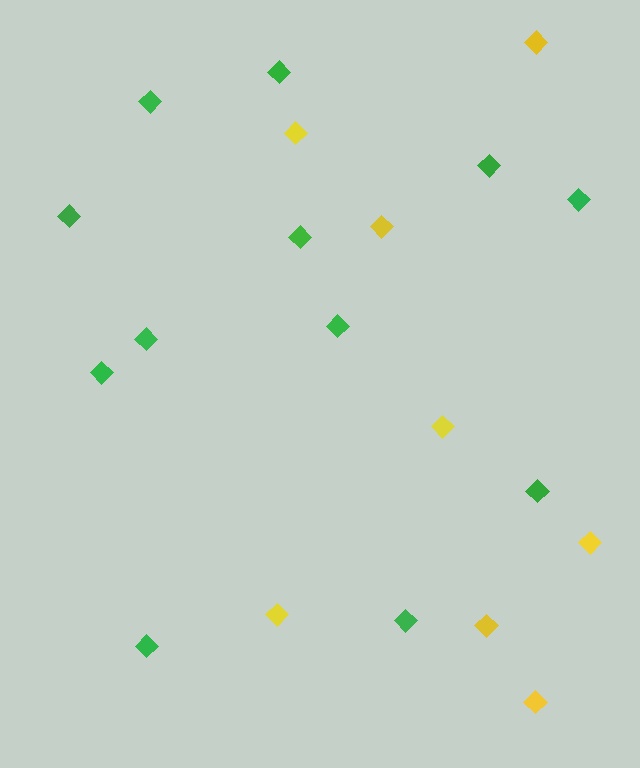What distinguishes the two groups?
There are 2 groups: one group of yellow diamonds (8) and one group of green diamonds (12).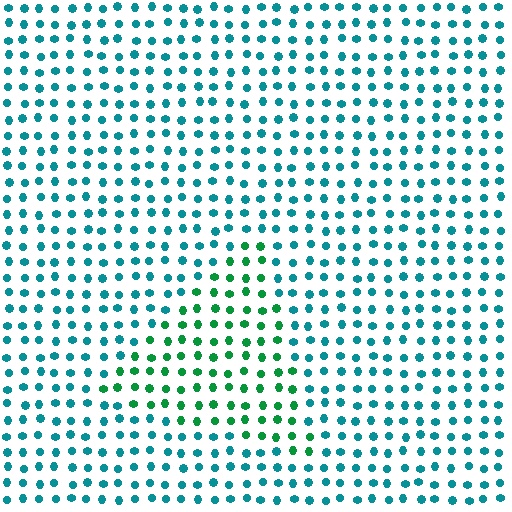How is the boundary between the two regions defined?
The boundary is defined purely by a slight shift in hue (about 41 degrees). Spacing, size, and orientation are identical on both sides.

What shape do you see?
I see a triangle.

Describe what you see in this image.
The image is filled with small teal elements in a uniform arrangement. A triangle-shaped region is visible where the elements are tinted to a slightly different hue, forming a subtle color boundary.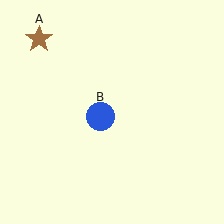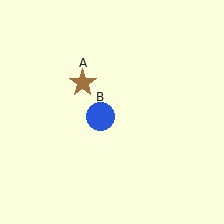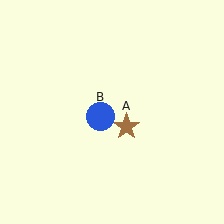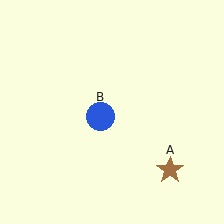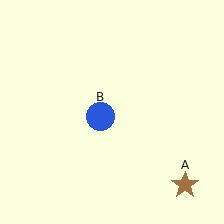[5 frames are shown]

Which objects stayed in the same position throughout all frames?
Blue circle (object B) remained stationary.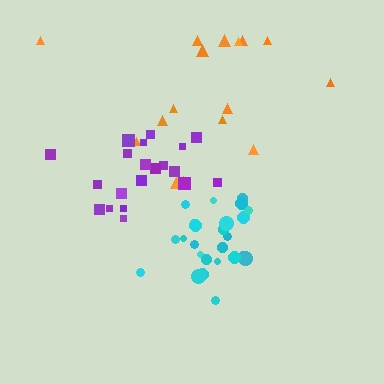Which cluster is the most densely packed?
Cyan.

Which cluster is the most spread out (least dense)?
Orange.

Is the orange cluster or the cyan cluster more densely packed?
Cyan.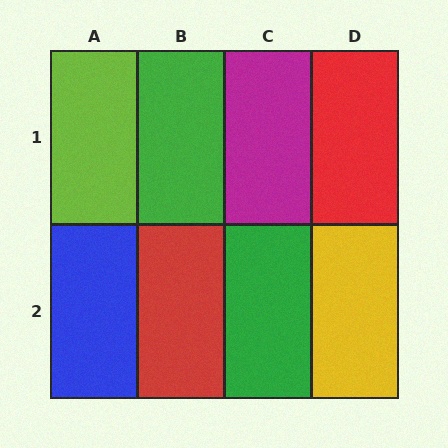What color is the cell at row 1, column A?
Lime.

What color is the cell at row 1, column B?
Green.